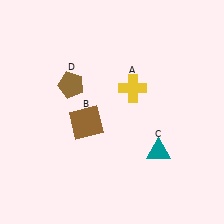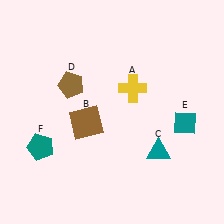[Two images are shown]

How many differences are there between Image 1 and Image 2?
There are 2 differences between the two images.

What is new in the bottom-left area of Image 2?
A teal pentagon (F) was added in the bottom-left area of Image 2.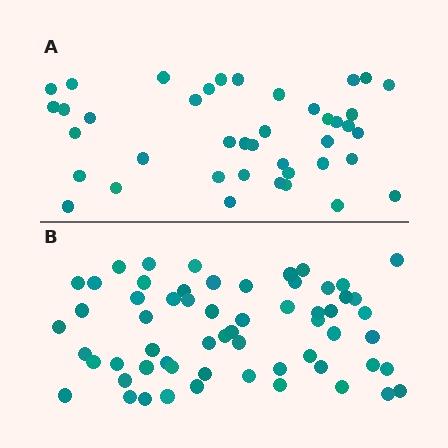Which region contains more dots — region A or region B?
Region B (the bottom region) has more dots.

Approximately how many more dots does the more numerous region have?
Region B has approximately 20 more dots than region A.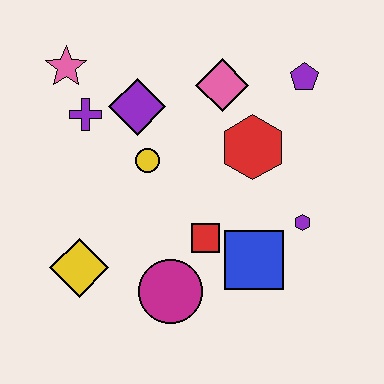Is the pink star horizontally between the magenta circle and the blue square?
No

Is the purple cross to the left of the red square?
Yes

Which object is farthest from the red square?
The pink star is farthest from the red square.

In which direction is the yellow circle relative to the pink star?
The yellow circle is below the pink star.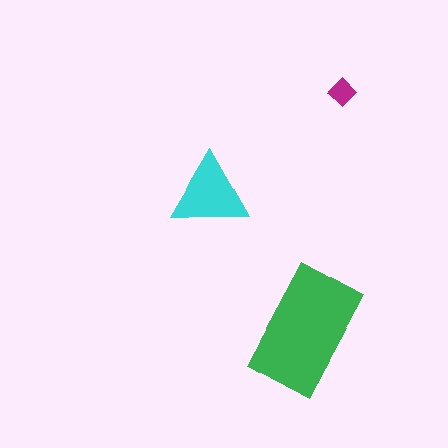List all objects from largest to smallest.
The green rectangle, the cyan triangle, the magenta diamond.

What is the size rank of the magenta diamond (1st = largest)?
3rd.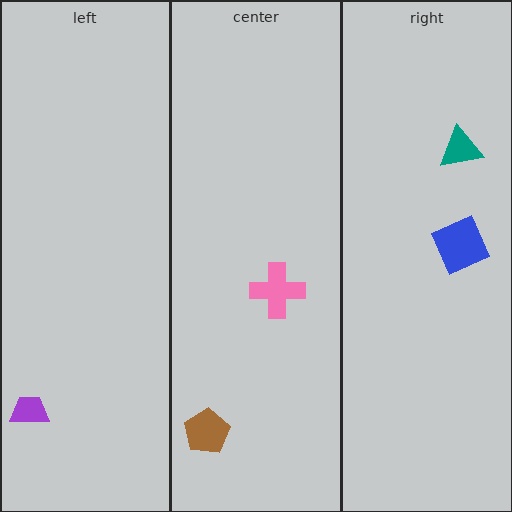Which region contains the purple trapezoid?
The left region.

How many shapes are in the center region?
2.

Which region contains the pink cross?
The center region.